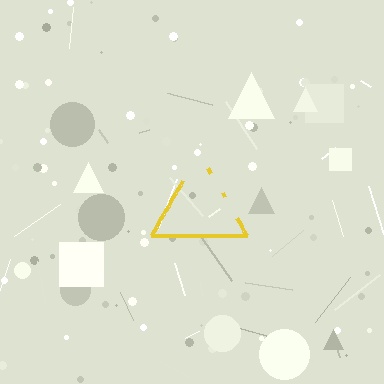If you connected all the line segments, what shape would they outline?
They would outline a triangle.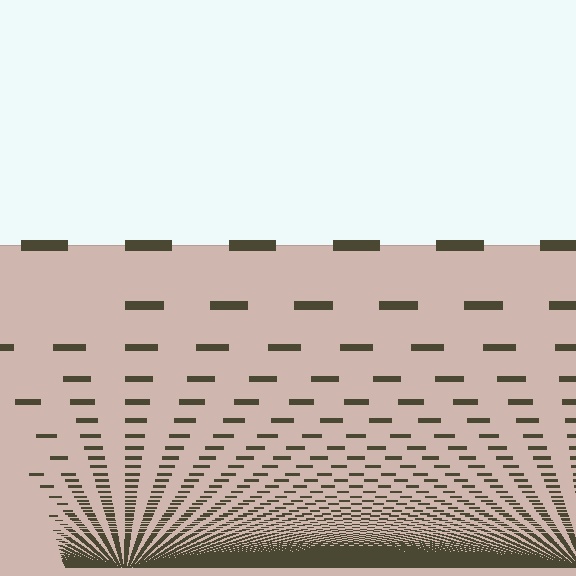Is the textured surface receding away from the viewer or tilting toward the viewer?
The surface appears to tilt toward the viewer. Texture elements get larger and sparser toward the top.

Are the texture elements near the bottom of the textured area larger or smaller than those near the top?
Smaller. The gradient is inverted — elements near the bottom are smaller and denser.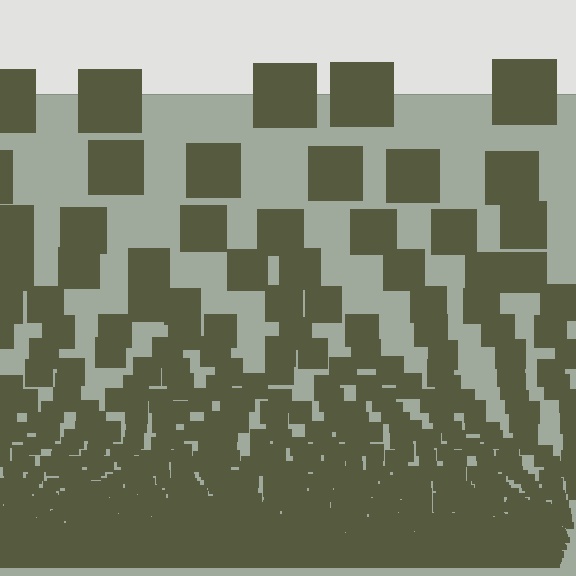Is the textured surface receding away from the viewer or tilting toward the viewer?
The surface appears to tilt toward the viewer. Texture elements get larger and sparser toward the top.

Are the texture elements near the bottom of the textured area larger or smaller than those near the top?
Smaller. The gradient is inverted — elements near the bottom are smaller and denser.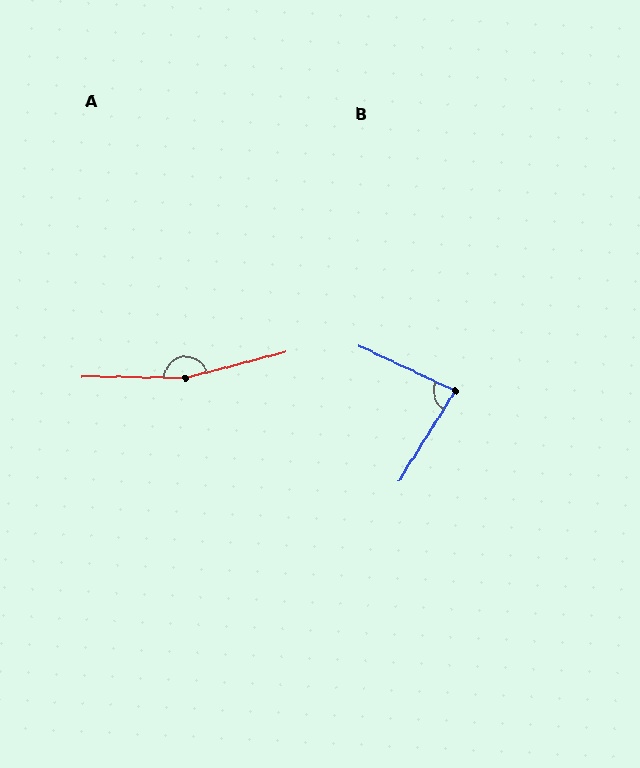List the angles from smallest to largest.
B (83°), A (165°).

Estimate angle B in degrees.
Approximately 83 degrees.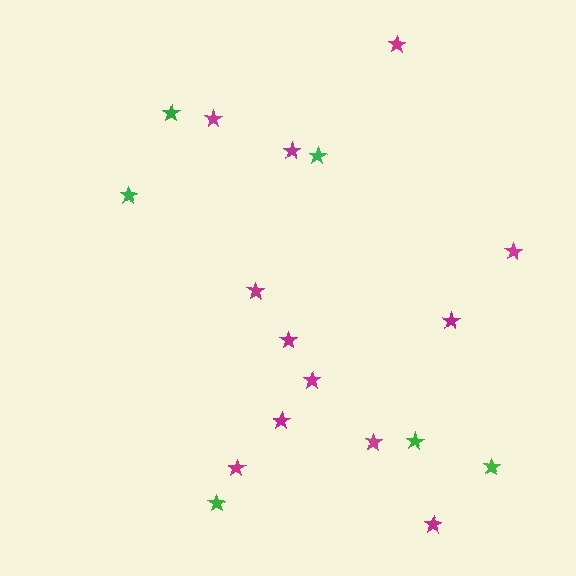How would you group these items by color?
There are 2 groups: one group of magenta stars (12) and one group of green stars (6).